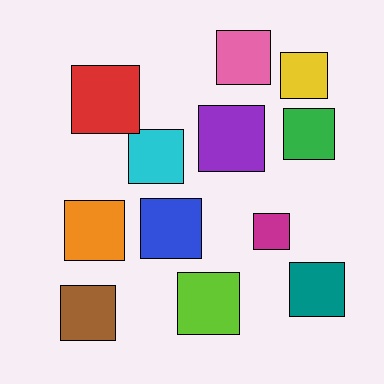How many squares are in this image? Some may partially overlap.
There are 12 squares.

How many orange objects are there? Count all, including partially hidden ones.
There is 1 orange object.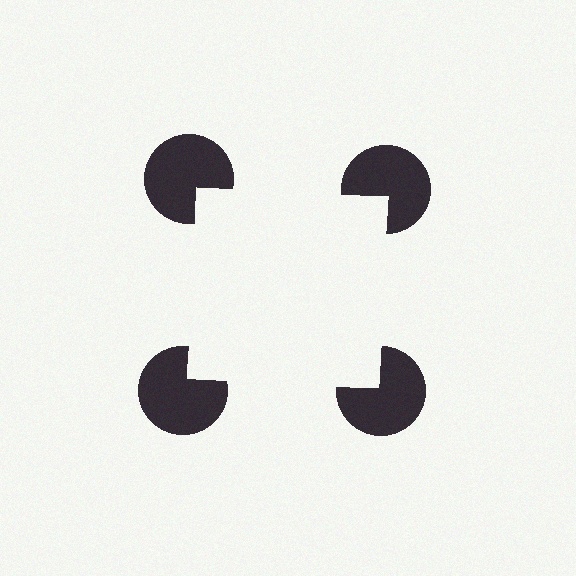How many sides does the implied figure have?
4 sides.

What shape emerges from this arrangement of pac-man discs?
An illusory square — its edges are inferred from the aligned wedge cuts in the pac-man discs, not physically drawn.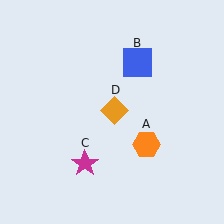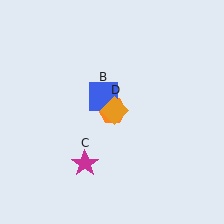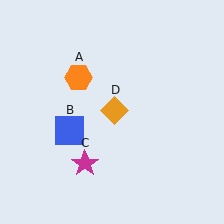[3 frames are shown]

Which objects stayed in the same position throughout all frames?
Magenta star (object C) and orange diamond (object D) remained stationary.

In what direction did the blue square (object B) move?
The blue square (object B) moved down and to the left.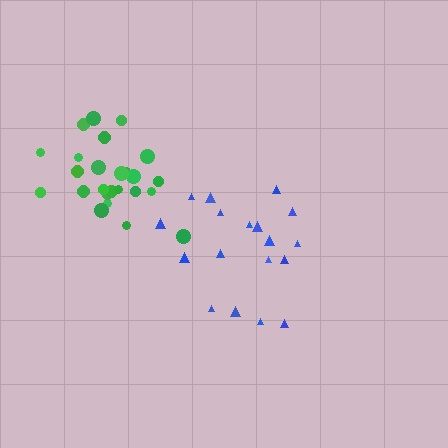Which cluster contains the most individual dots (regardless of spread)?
Green (25).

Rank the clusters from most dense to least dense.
green, blue.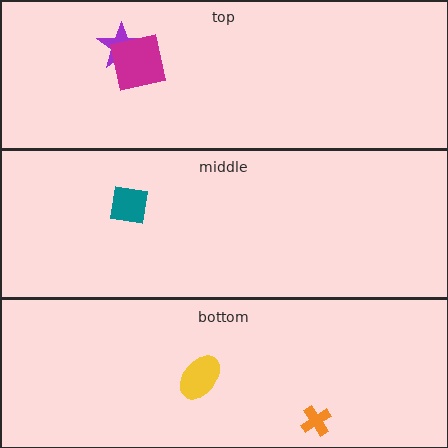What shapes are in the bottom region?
The orange cross, the yellow ellipse.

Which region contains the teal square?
The middle region.